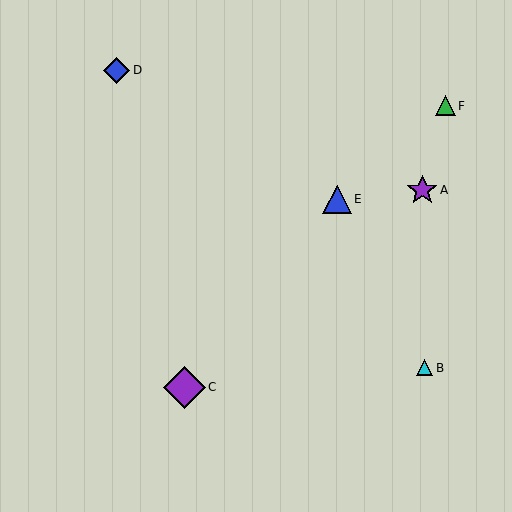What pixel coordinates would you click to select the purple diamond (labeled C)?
Click at (184, 387) to select the purple diamond C.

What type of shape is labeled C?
Shape C is a purple diamond.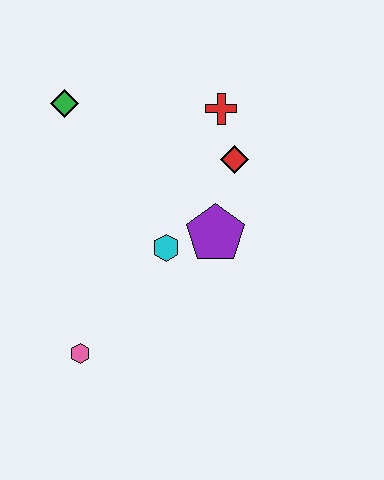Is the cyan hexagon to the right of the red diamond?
No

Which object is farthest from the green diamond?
The pink hexagon is farthest from the green diamond.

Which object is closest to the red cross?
The red diamond is closest to the red cross.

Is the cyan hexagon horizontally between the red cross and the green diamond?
Yes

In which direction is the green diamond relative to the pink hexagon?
The green diamond is above the pink hexagon.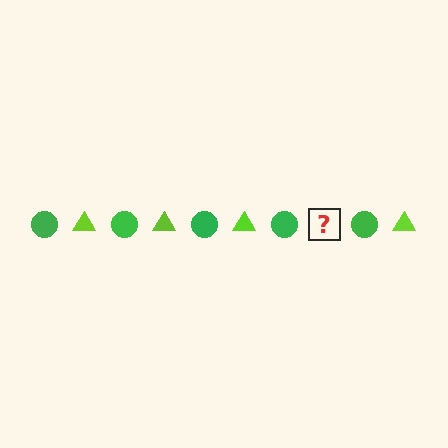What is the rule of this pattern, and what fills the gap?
The rule is that the pattern alternates between green circle and lime triangle. The gap should be filled with a lime triangle.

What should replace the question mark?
The question mark should be replaced with a lime triangle.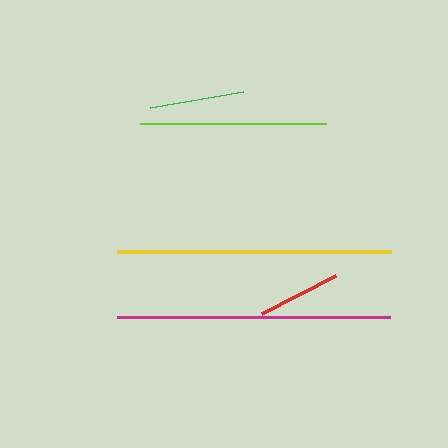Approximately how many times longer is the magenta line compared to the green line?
The magenta line is approximately 2.9 times the length of the green line.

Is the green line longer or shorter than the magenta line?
The magenta line is longer than the green line.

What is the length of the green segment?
The green segment is approximately 95 pixels long.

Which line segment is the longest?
The yellow line is the longest at approximately 274 pixels.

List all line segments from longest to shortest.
From longest to shortest: yellow, magenta, lime, green, red.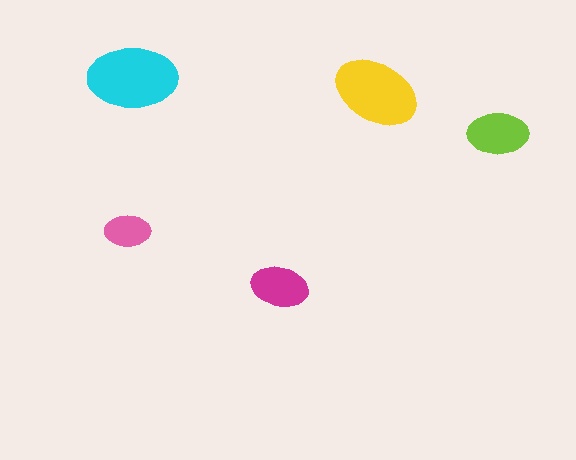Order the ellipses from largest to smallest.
the cyan one, the yellow one, the lime one, the magenta one, the pink one.